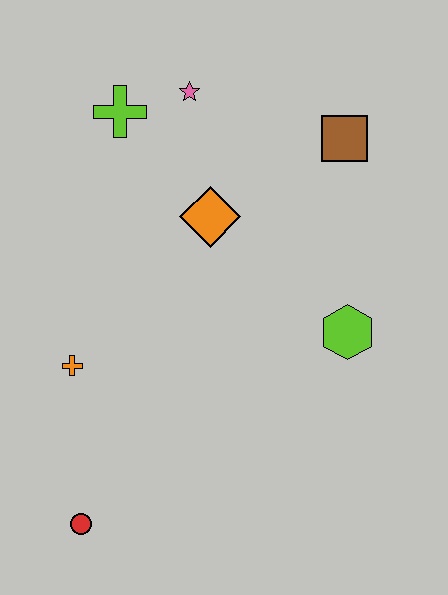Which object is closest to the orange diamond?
The pink star is closest to the orange diamond.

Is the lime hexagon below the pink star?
Yes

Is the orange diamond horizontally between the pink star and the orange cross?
No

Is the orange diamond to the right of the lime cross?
Yes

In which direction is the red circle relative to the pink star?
The red circle is below the pink star.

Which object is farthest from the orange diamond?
The red circle is farthest from the orange diamond.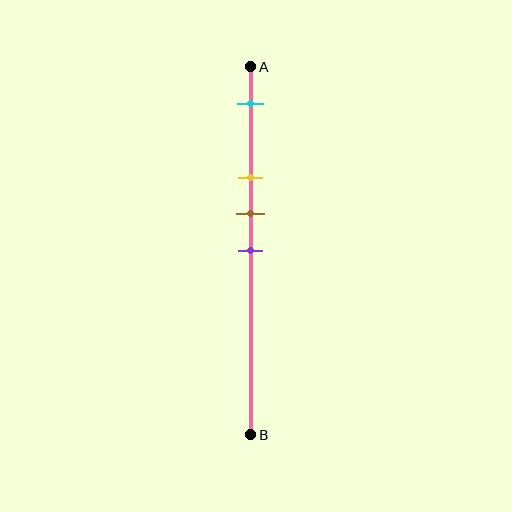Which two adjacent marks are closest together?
The brown and purple marks are the closest adjacent pair.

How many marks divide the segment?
There are 4 marks dividing the segment.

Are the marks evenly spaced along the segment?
No, the marks are not evenly spaced.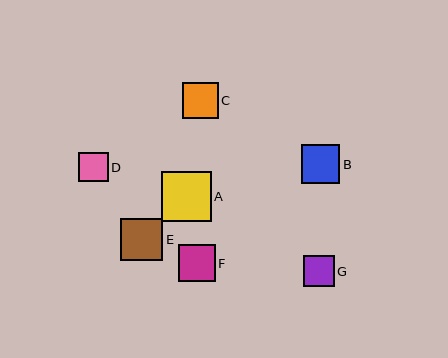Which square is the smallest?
Square D is the smallest with a size of approximately 30 pixels.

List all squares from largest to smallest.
From largest to smallest: A, E, B, F, C, G, D.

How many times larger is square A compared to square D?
Square A is approximately 1.7 times the size of square D.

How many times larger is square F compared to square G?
Square F is approximately 1.2 times the size of square G.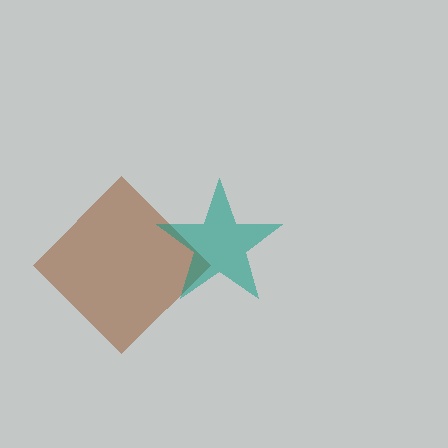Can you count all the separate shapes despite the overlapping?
Yes, there are 2 separate shapes.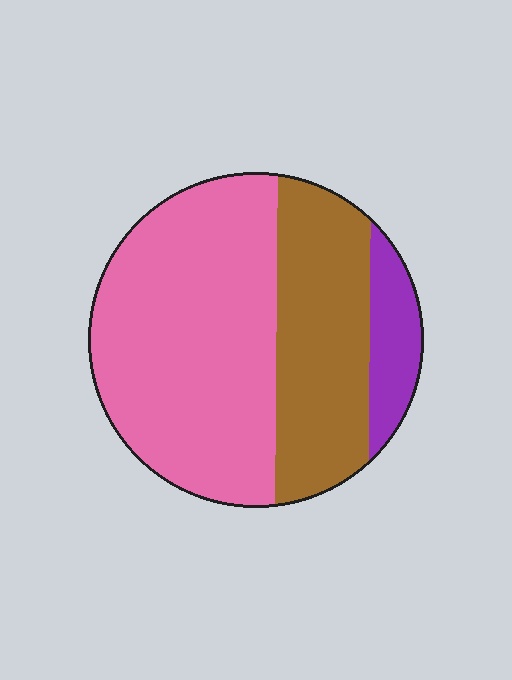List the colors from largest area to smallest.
From largest to smallest: pink, brown, purple.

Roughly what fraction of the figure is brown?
Brown takes up about one third (1/3) of the figure.